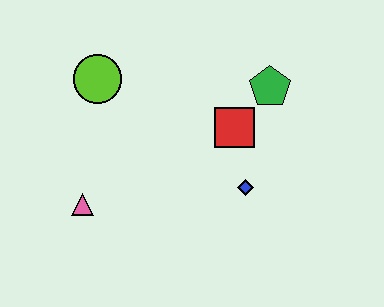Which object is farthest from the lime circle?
The blue diamond is farthest from the lime circle.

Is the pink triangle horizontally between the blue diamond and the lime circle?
No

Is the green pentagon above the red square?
Yes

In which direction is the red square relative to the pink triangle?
The red square is to the right of the pink triangle.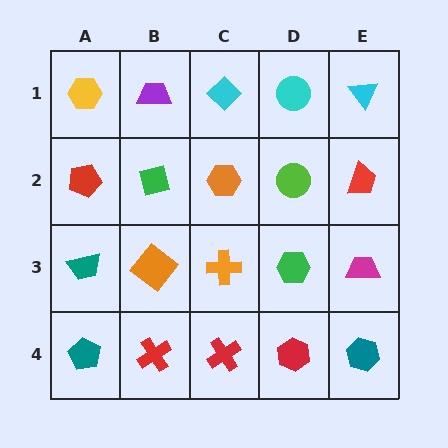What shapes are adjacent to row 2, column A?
A yellow hexagon (row 1, column A), a teal trapezoid (row 3, column A), a green square (row 2, column B).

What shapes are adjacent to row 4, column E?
A magenta trapezoid (row 3, column E), a red hexagon (row 4, column D).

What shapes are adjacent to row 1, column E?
A red trapezoid (row 2, column E), a cyan circle (row 1, column D).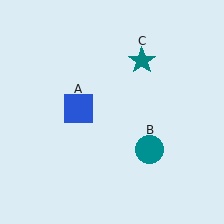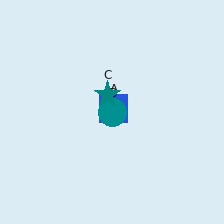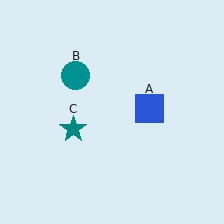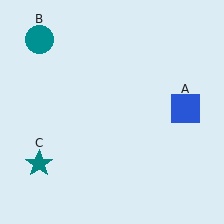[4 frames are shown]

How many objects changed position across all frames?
3 objects changed position: blue square (object A), teal circle (object B), teal star (object C).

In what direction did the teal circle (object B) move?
The teal circle (object B) moved up and to the left.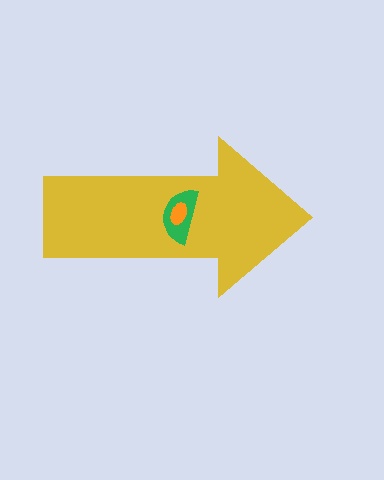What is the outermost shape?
The yellow arrow.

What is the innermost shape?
The orange ellipse.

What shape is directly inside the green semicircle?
The orange ellipse.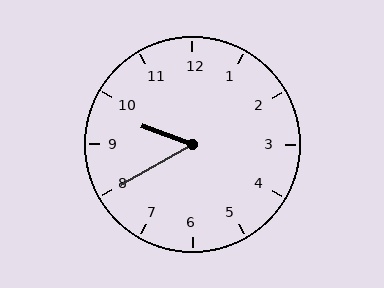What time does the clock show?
9:40.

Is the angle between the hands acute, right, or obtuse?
It is acute.